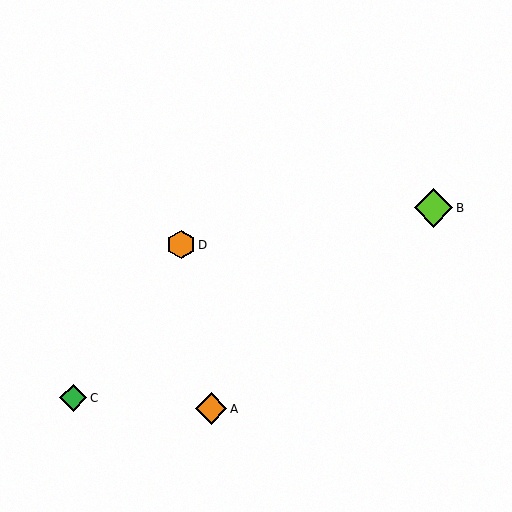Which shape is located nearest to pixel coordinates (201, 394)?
The orange diamond (labeled A) at (211, 409) is nearest to that location.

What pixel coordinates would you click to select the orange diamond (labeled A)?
Click at (211, 409) to select the orange diamond A.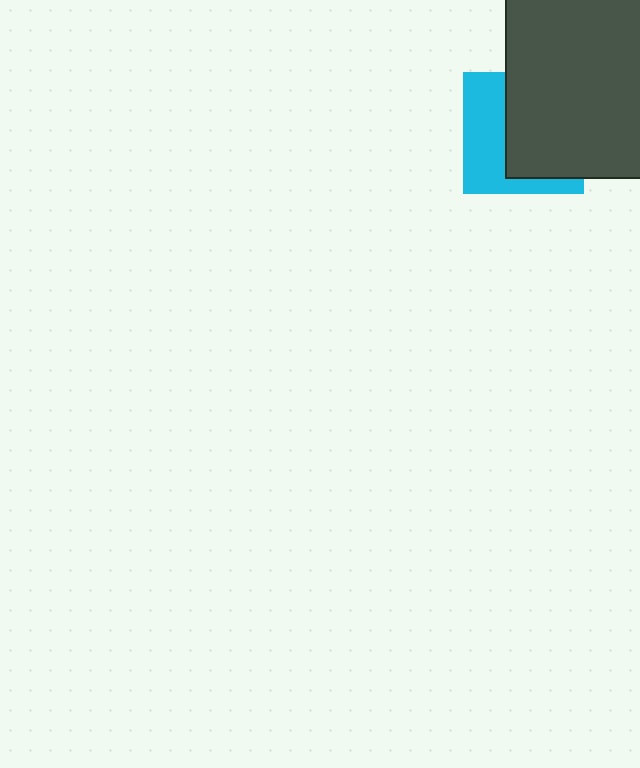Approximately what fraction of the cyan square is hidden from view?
Roughly 58% of the cyan square is hidden behind the dark gray square.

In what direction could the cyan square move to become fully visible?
The cyan square could move left. That would shift it out from behind the dark gray square entirely.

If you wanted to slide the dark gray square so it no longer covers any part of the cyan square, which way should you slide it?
Slide it right — that is the most direct way to separate the two shapes.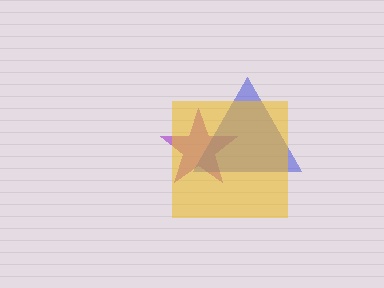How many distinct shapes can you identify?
There are 3 distinct shapes: a purple star, a blue triangle, a yellow square.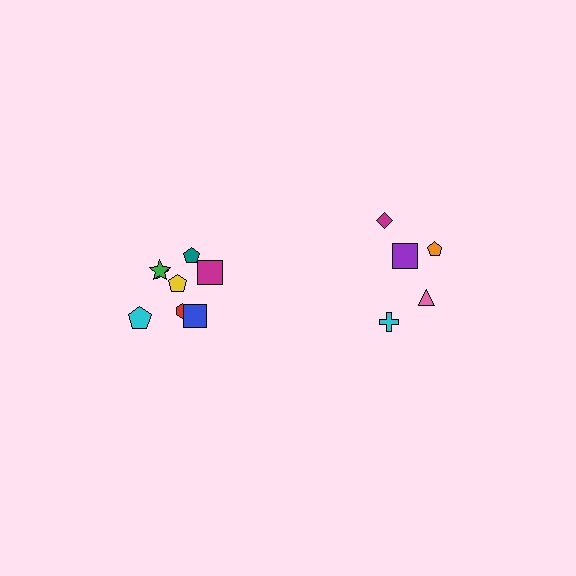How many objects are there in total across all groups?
There are 13 objects.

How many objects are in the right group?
There are 5 objects.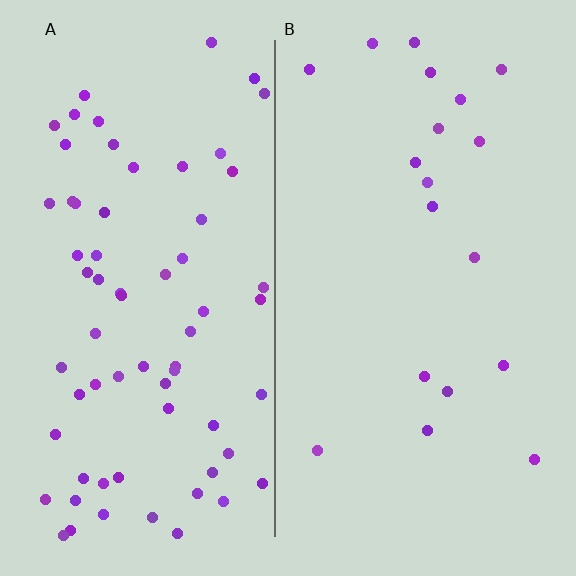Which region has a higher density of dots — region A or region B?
A (the left).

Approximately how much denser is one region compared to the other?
Approximately 3.6× — region A over region B.